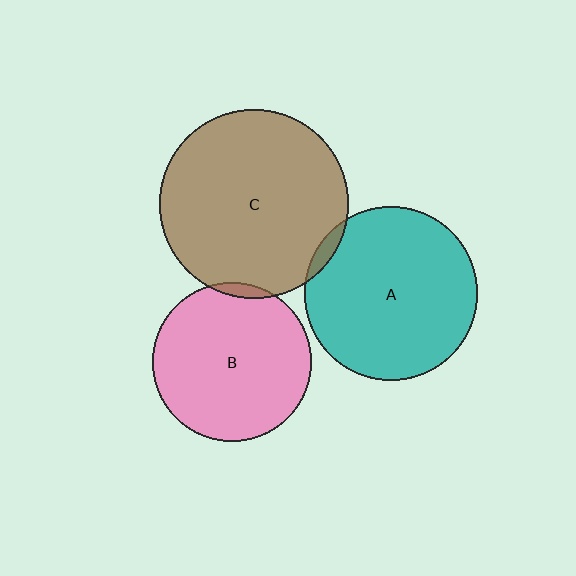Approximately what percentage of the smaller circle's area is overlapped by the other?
Approximately 5%.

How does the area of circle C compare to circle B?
Approximately 1.4 times.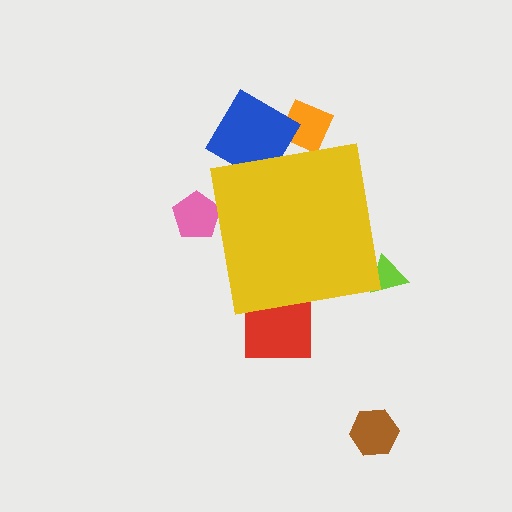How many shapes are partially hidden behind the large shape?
5 shapes are partially hidden.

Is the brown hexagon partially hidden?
No, the brown hexagon is fully visible.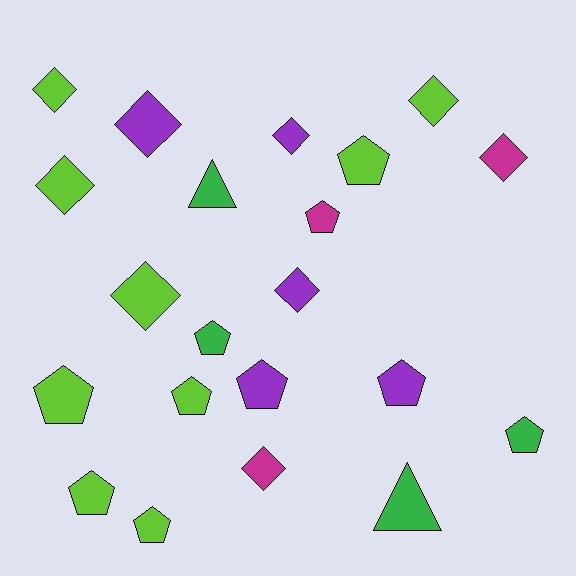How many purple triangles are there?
There are no purple triangles.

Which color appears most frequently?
Lime, with 9 objects.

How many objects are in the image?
There are 21 objects.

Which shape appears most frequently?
Pentagon, with 10 objects.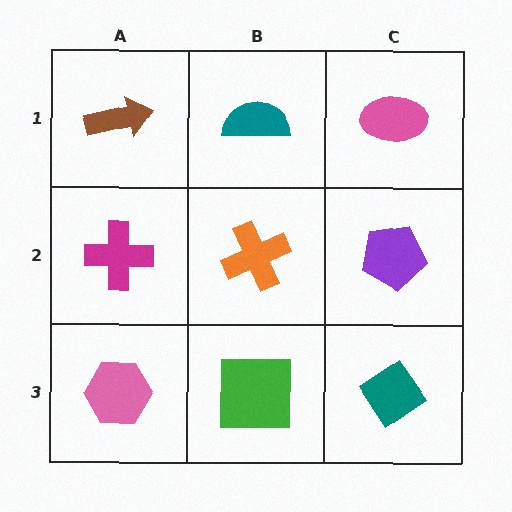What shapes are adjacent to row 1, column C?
A purple pentagon (row 2, column C), a teal semicircle (row 1, column B).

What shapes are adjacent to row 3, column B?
An orange cross (row 2, column B), a pink hexagon (row 3, column A), a teal diamond (row 3, column C).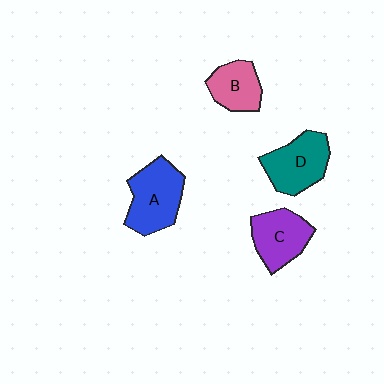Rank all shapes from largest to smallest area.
From largest to smallest: A (blue), D (teal), C (purple), B (pink).